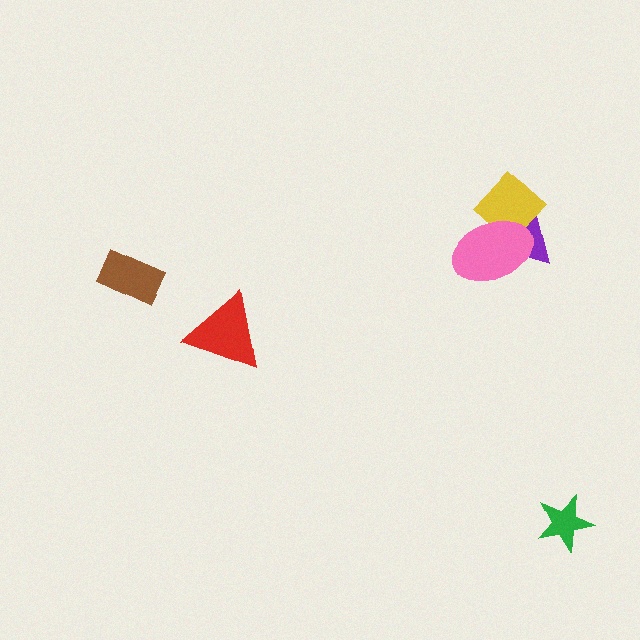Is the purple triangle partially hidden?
Yes, it is partially covered by another shape.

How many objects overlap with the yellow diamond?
2 objects overlap with the yellow diamond.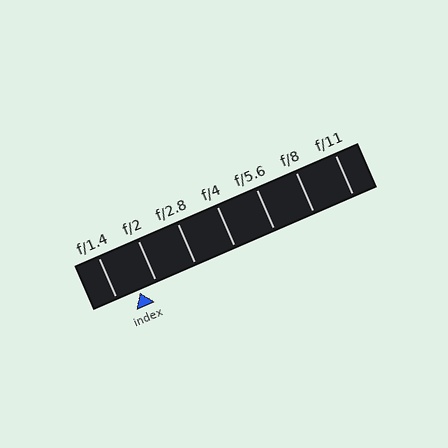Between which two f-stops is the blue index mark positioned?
The index mark is between f/1.4 and f/2.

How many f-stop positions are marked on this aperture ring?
There are 7 f-stop positions marked.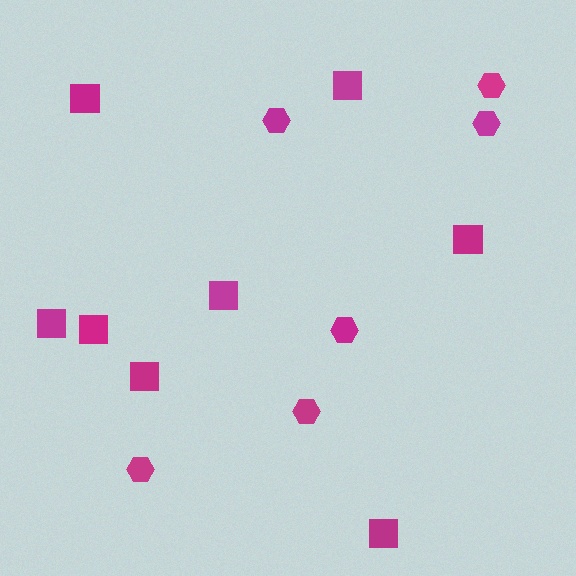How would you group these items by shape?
There are 2 groups: one group of hexagons (6) and one group of squares (8).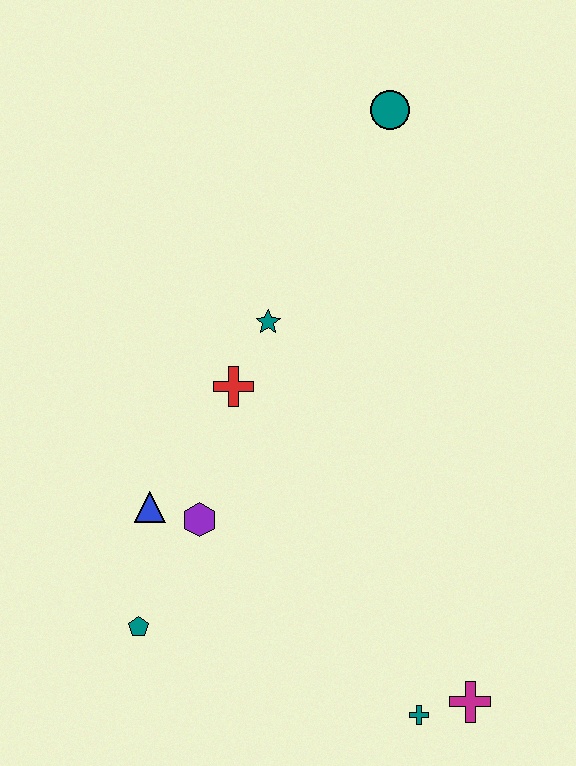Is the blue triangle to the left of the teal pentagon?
No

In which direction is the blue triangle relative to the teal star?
The blue triangle is below the teal star.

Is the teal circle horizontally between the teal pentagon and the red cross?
No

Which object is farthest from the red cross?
The magenta cross is farthest from the red cross.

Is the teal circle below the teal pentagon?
No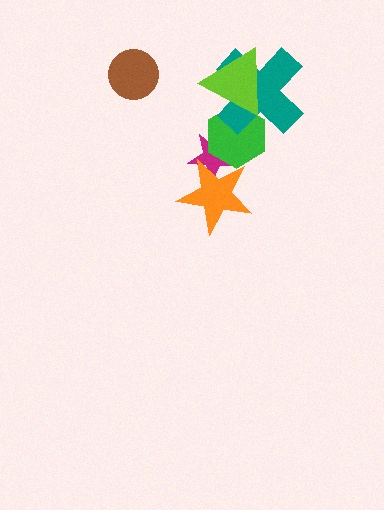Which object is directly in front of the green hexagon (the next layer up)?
The teal cross is directly in front of the green hexagon.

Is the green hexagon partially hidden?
Yes, it is partially covered by another shape.